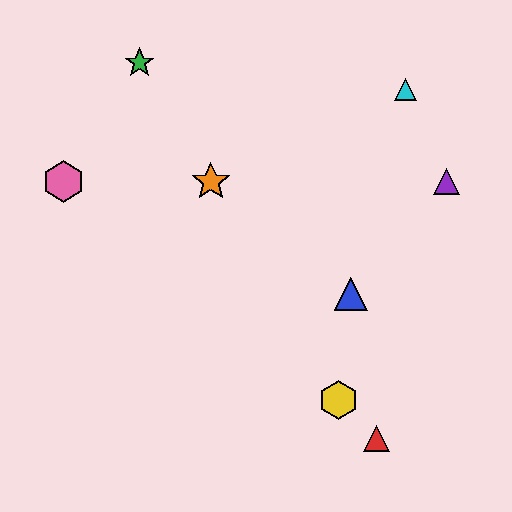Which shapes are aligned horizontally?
The purple triangle, the orange star, the pink hexagon are aligned horizontally.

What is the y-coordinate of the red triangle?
The red triangle is at y≈439.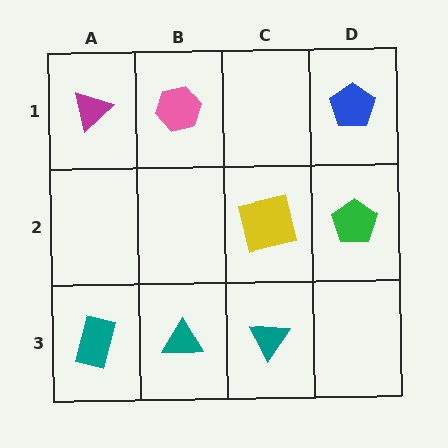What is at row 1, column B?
A pink hexagon.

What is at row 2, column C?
A yellow square.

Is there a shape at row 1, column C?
No, that cell is empty.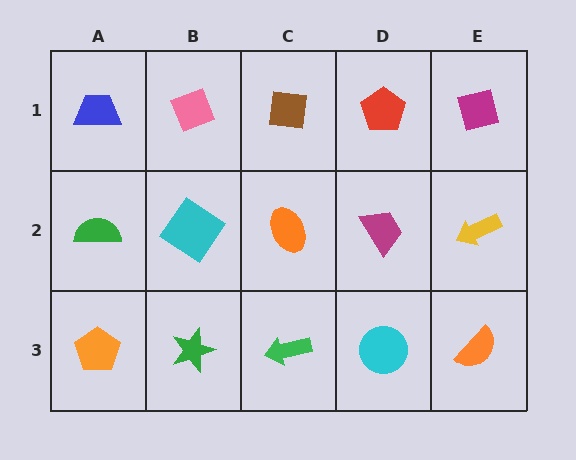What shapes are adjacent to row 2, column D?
A red pentagon (row 1, column D), a cyan circle (row 3, column D), an orange ellipse (row 2, column C), a yellow arrow (row 2, column E).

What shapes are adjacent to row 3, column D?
A magenta trapezoid (row 2, column D), a green arrow (row 3, column C), an orange semicircle (row 3, column E).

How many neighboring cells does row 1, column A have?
2.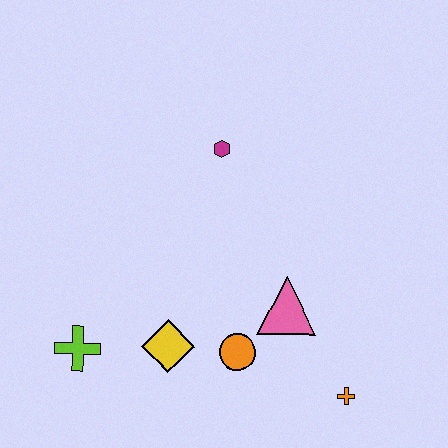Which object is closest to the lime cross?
The yellow diamond is closest to the lime cross.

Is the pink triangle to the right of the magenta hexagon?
Yes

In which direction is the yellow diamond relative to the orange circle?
The yellow diamond is to the left of the orange circle.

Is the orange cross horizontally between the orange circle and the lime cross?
No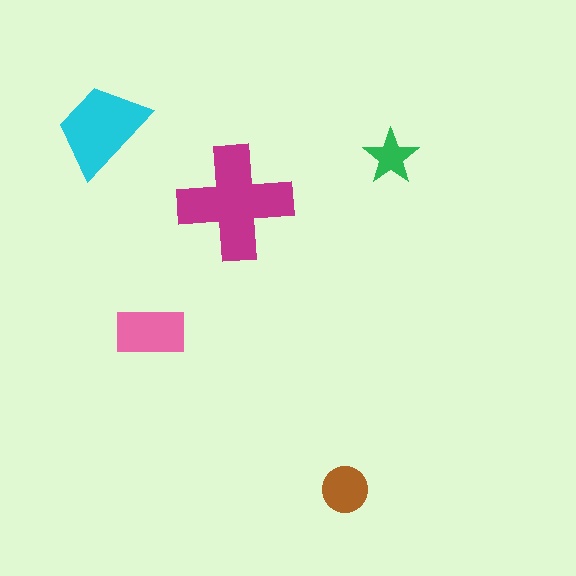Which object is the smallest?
The green star.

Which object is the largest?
The magenta cross.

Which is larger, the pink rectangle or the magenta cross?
The magenta cross.